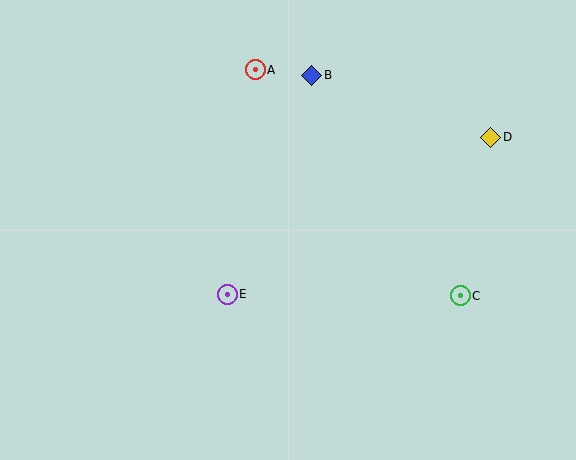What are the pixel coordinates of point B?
Point B is at (312, 75).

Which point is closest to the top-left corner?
Point A is closest to the top-left corner.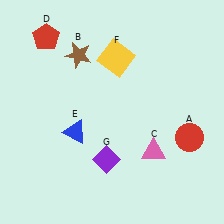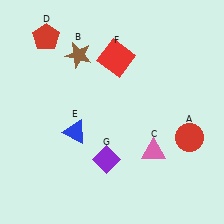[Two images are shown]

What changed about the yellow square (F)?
In Image 1, F is yellow. In Image 2, it changed to red.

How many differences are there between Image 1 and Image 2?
There is 1 difference between the two images.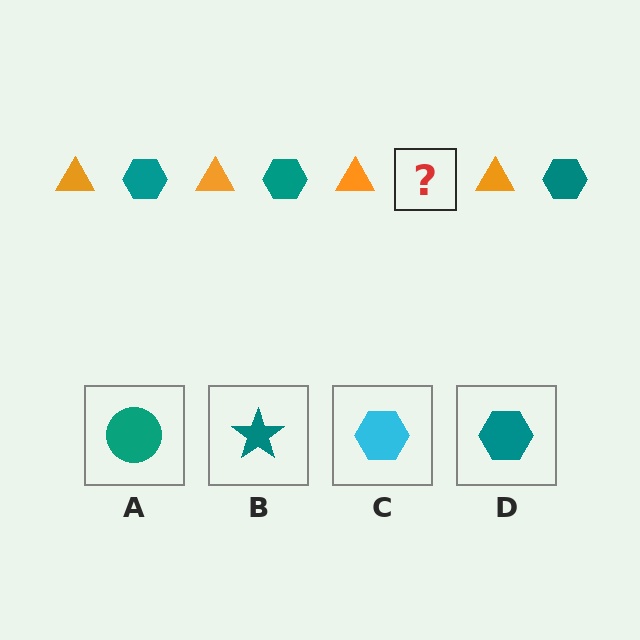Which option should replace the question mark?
Option D.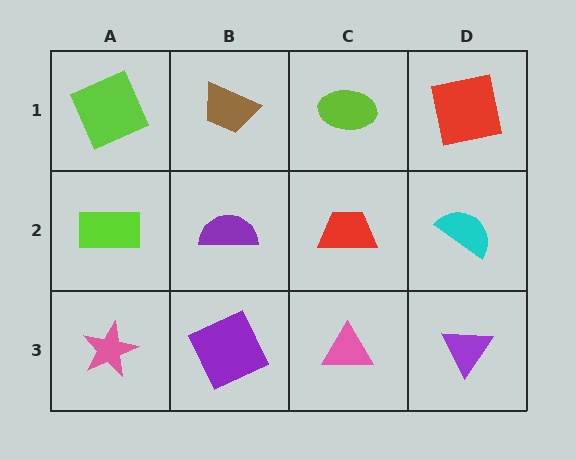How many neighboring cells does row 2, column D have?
3.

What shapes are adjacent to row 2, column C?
A lime ellipse (row 1, column C), a pink triangle (row 3, column C), a purple semicircle (row 2, column B), a cyan semicircle (row 2, column D).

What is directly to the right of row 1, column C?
A red square.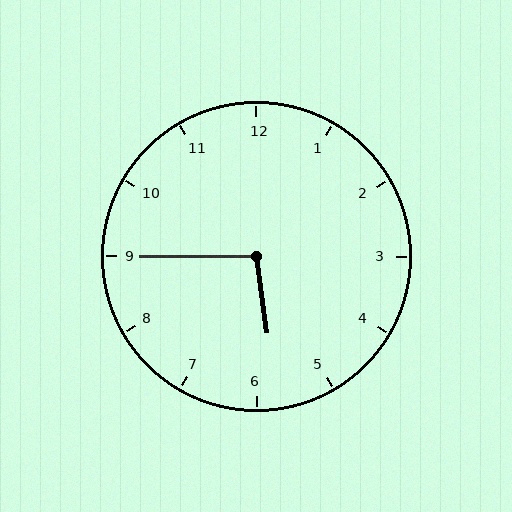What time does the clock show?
5:45.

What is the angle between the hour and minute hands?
Approximately 98 degrees.